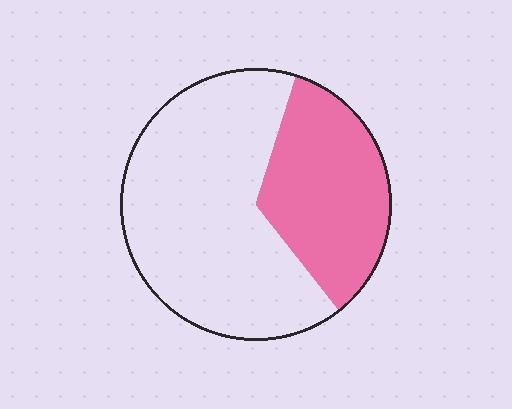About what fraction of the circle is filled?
About one third (1/3).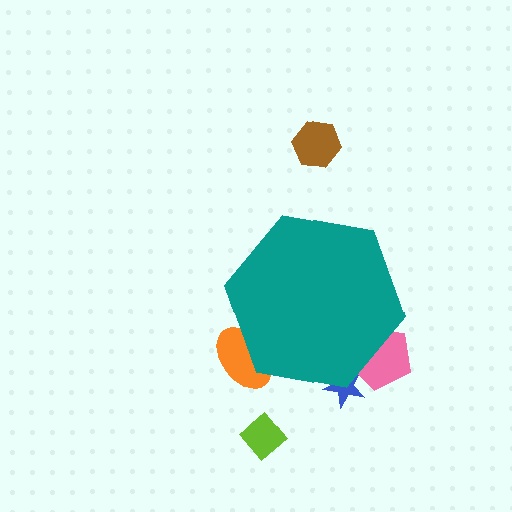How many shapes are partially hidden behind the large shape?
3 shapes are partially hidden.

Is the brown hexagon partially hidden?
No, the brown hexagon is fully visible.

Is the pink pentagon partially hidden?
Yes, the pink pentagon is partially hidden behind the teal hexagon.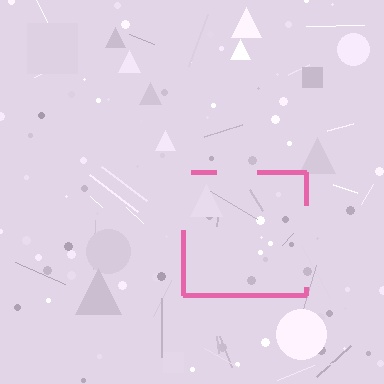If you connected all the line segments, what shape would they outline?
They would outline a square.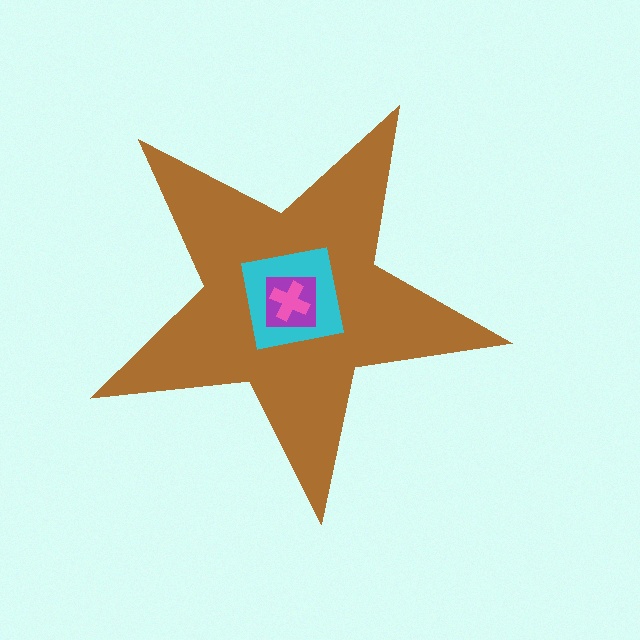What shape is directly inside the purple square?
The pink cross.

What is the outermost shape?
The brown star.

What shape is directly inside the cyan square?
The purple square.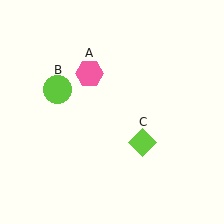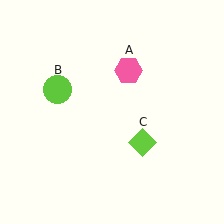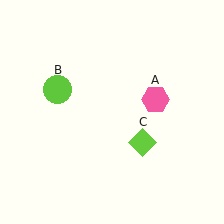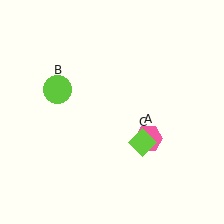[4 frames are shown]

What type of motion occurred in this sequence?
The pink hexagon (object A) rotated clockwise around the center of the scene.